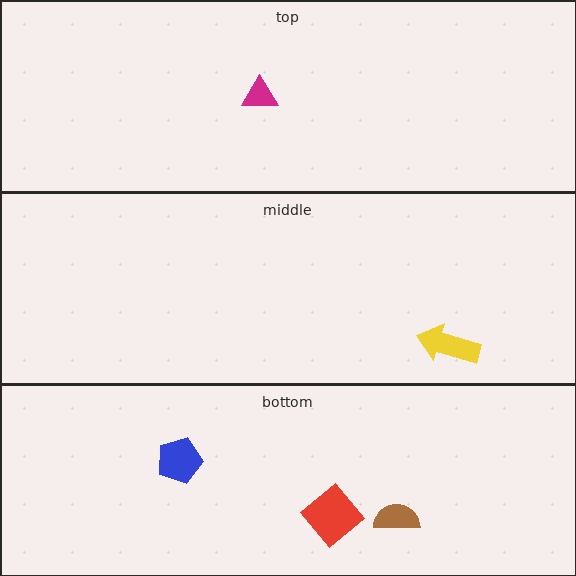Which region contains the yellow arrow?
The middle region.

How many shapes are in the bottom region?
3.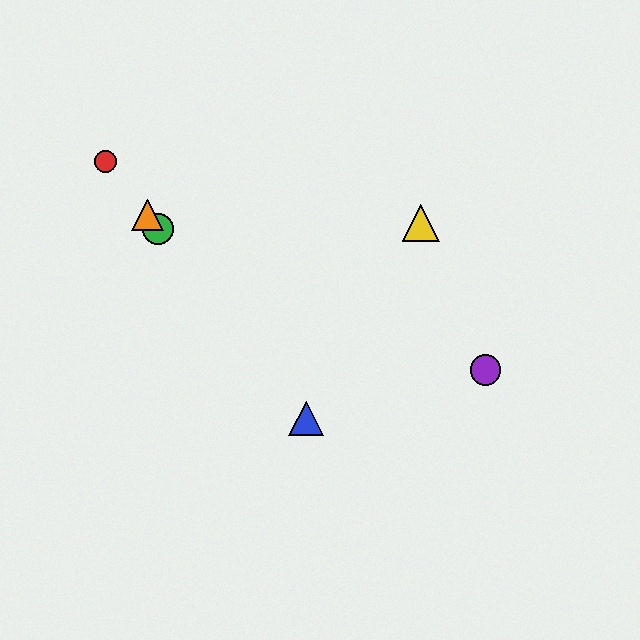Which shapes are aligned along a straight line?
The red circle, the blue triangle, the green circle, the orange triangle are aligned along a straight line.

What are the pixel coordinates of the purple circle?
The purple circle is at (485, 370).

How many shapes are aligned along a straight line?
4 shapes (the red circle, the blue triangle, the green circle, the orange triangle) are aligned along a straight line.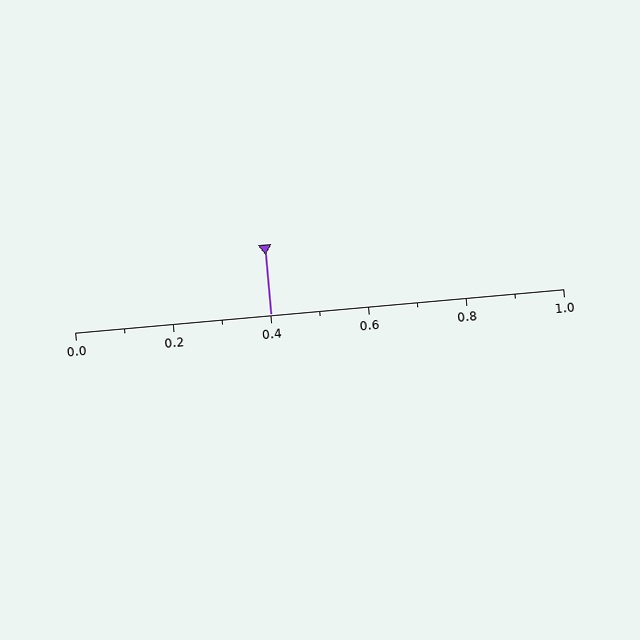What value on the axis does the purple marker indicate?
The marker indicates approximately 0.4.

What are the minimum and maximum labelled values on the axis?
The axis runs from 0.0 to 1.0.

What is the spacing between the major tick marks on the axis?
The major ticks are spaced 0.2 apart.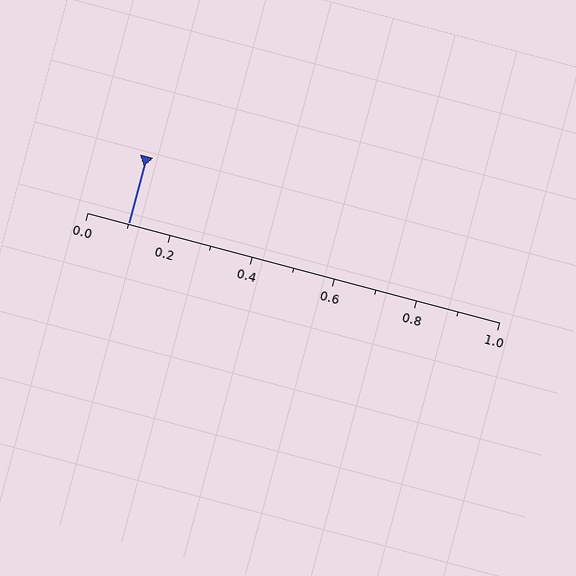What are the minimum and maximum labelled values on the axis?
The axis runs from 0.0 to 1.0.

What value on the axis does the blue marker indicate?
The marker indicates approximately 0.1.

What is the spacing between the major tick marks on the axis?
The major ticks are spaced 0.2 apart.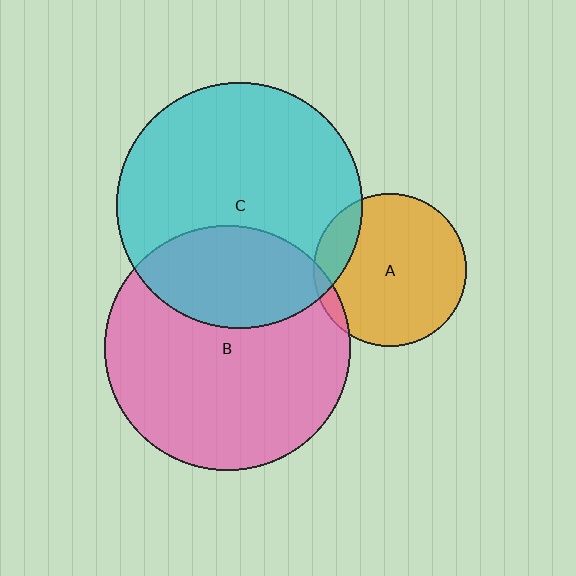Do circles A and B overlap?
Yes.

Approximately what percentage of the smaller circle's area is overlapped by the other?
Approximately 5%.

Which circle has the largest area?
Circle C (cyan).